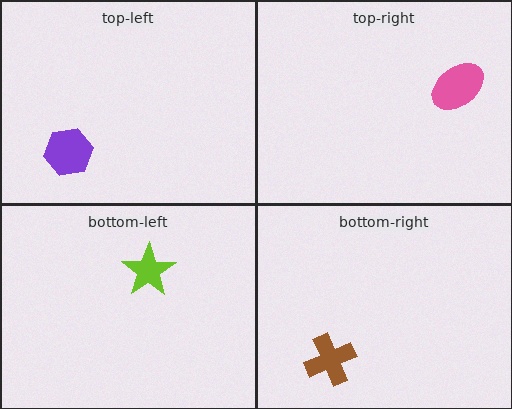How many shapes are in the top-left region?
1.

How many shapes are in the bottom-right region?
1.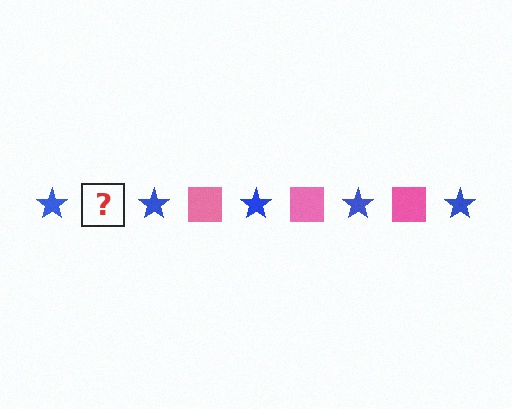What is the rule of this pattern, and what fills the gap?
The rule is that the pattern alternates between blue star and pink square. The gap should be filled with a pink square.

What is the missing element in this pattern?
The missing element is a pink square.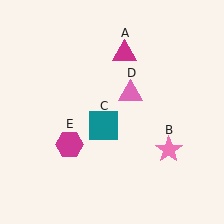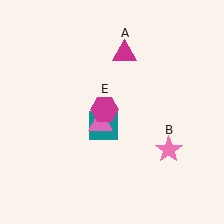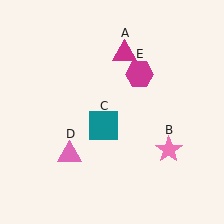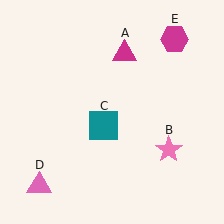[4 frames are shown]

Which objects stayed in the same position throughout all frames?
Magenta triangle (object A) and pink star (object B) and teal square (object C) remained stationary.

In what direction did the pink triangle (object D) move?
The pink triangle (object D) moved down and to the left.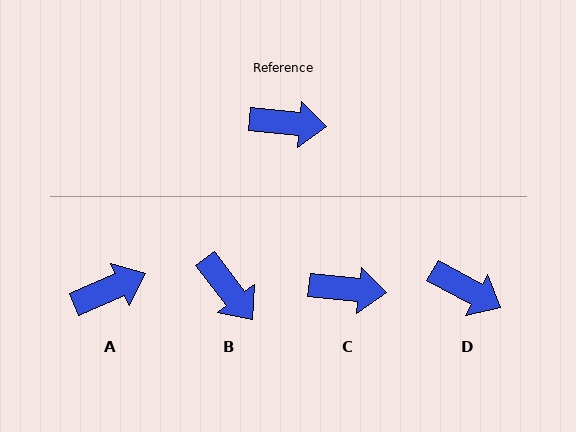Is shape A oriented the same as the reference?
No, it is off by about 29 degrees.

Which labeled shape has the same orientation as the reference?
C.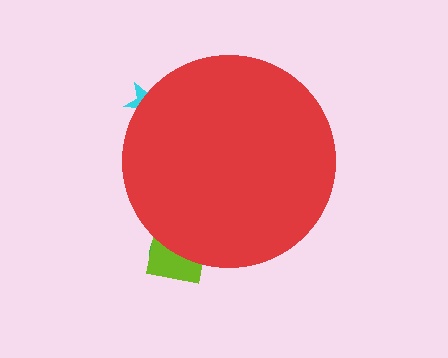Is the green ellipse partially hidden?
Yes, the green ellipse is partially hidden behind the red circle.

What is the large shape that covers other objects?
A red circle.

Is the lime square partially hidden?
Yes, the lime square is partially hidden behind the red circle.